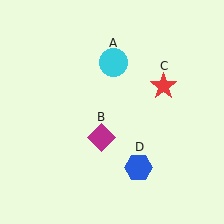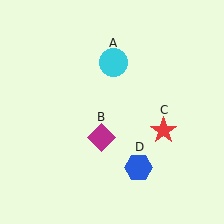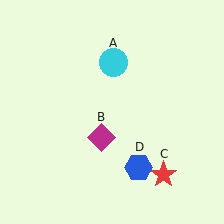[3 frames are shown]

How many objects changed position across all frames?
1 object changed position: red star (object C).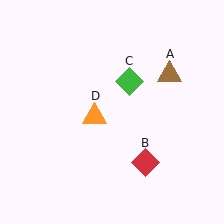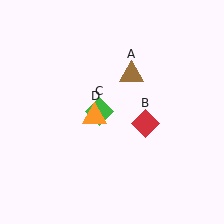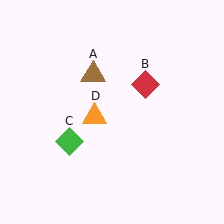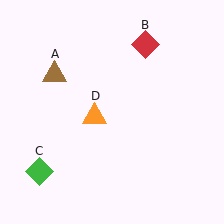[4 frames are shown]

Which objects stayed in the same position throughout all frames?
Orange triangle (object D) remained stationary.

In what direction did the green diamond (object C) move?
The green diamond (object C) moved down and to the left.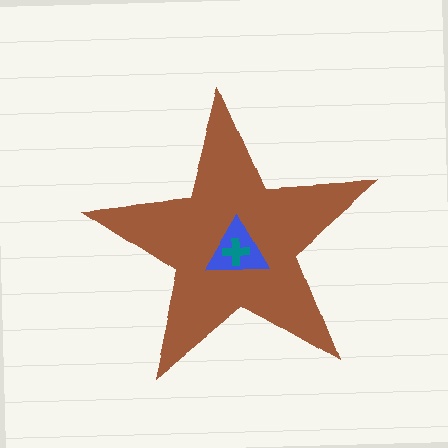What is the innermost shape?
The teal cross.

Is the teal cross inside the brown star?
Yes.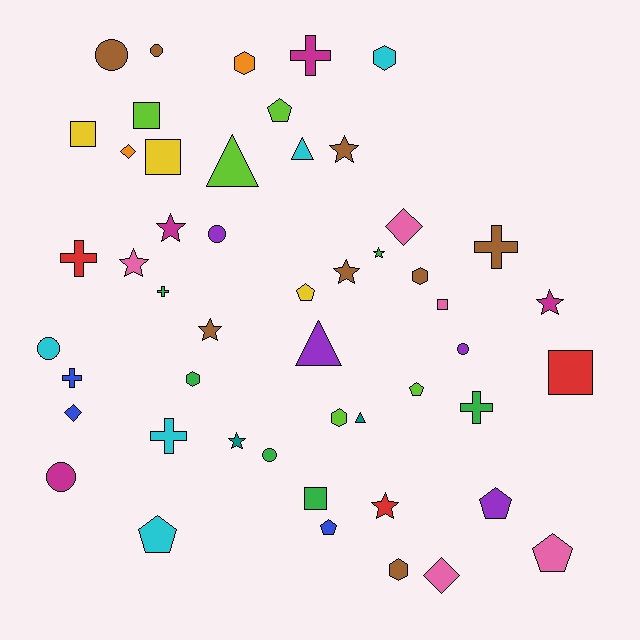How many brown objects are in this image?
There are 8 brown objects.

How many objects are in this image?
There are 50 objects.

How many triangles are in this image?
There are 4 triangles.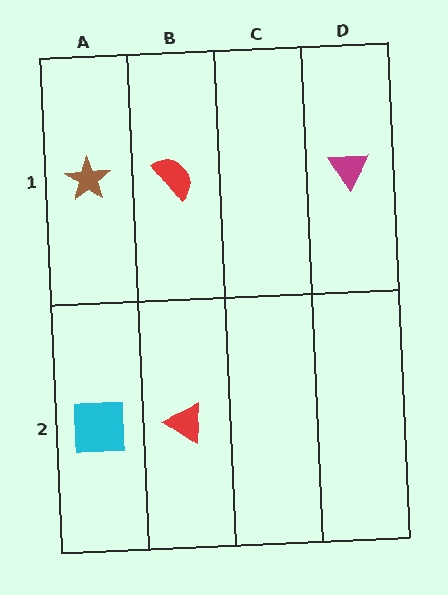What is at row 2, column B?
A red triangle.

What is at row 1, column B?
A red semicircle.